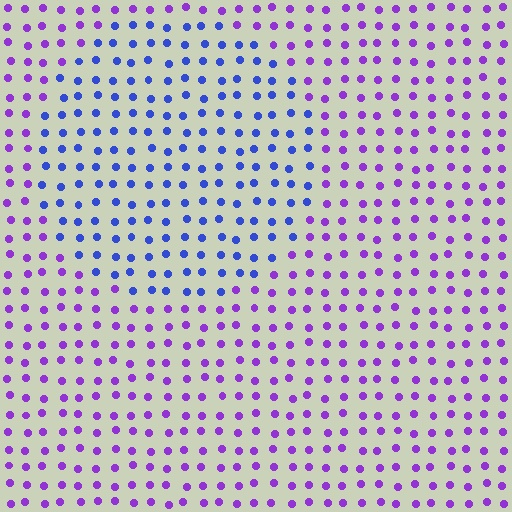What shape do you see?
I see a circle.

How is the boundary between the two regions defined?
The boundary is defined purely by a slight shift in hue (about 44 degrees). Spacing, size, and orientation are identical on both sides.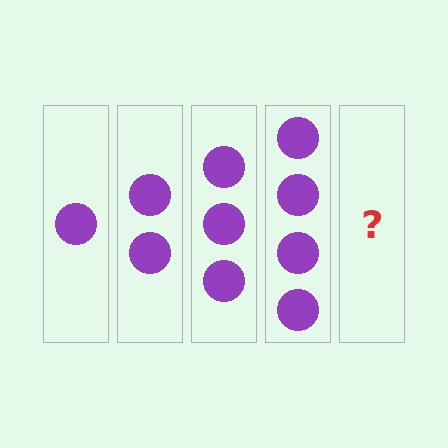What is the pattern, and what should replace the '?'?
The pattern is that each step adds one more circle. The '?' should be 5 circles.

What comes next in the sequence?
The next element should be 5 circles.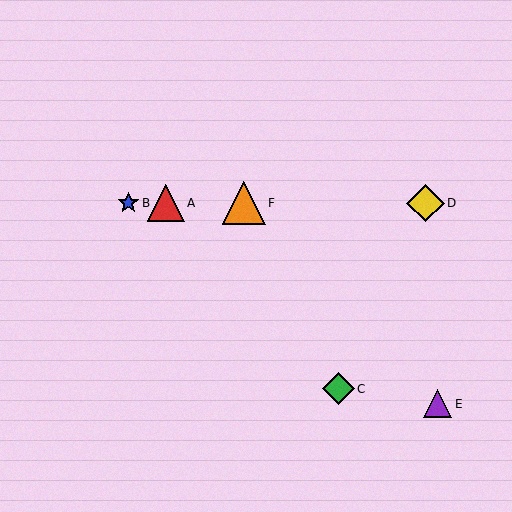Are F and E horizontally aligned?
No, F is at y≈203 and E is at y≈403.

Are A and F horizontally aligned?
Yes, both are at y≈203.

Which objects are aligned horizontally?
Objects A, B, D, F are aligned horizontally.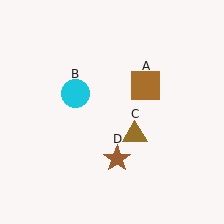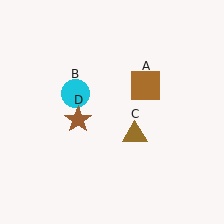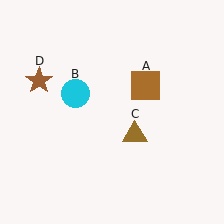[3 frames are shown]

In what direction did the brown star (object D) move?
The brown star (object D) moved up and to the left.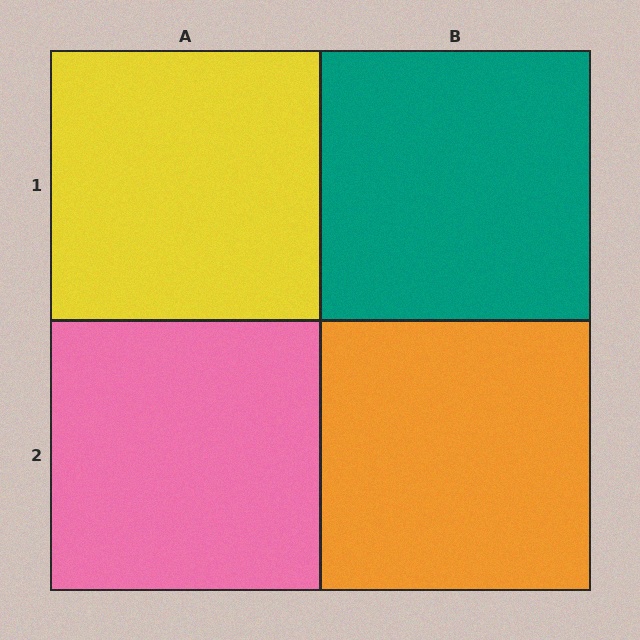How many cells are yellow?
1 cell is yellow.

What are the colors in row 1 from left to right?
Yellow, teal.